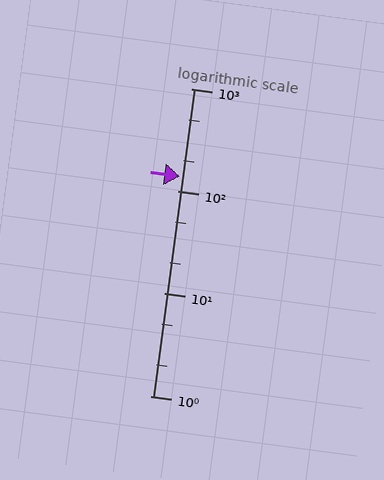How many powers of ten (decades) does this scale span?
The scale spans 3 decades, from 1 to 1000.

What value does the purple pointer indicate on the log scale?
The pointer indicates approximately 140.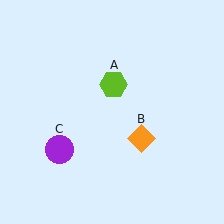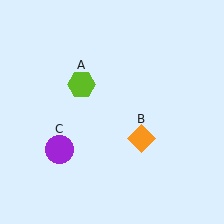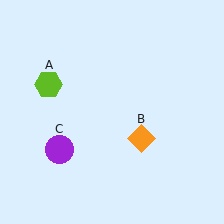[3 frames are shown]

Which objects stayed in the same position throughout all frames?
Orange diamond (object B) and purple circle (object C) remained stationary.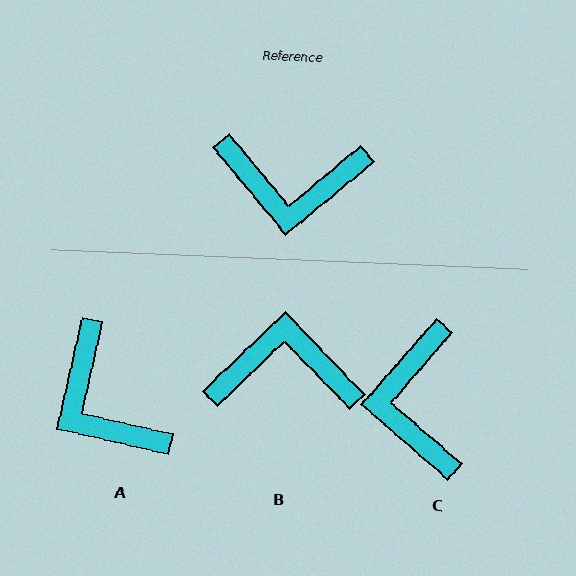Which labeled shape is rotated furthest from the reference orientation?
B, about 176 degrees away.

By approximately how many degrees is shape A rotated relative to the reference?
Approximately 53 degrees clockwise.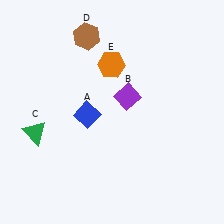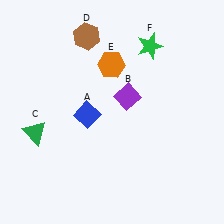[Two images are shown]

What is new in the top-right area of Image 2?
A green star (F) was added in the top-right area of Image 2.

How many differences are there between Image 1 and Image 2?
There is 1 difference between the two images.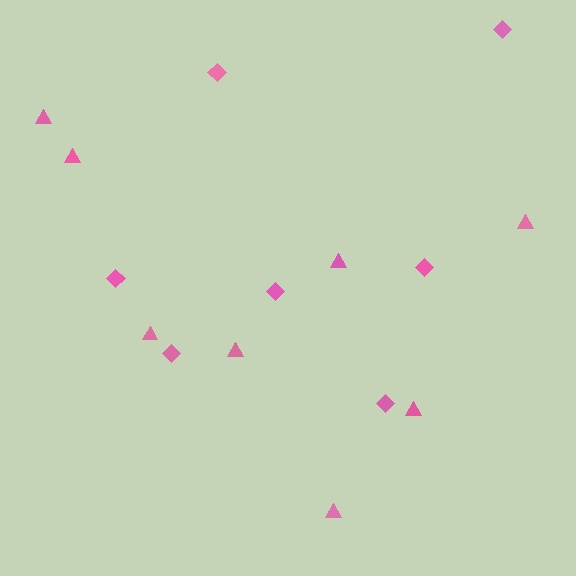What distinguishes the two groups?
There are 2 groups: one group of triangles (8) and one group of diamonds (7).